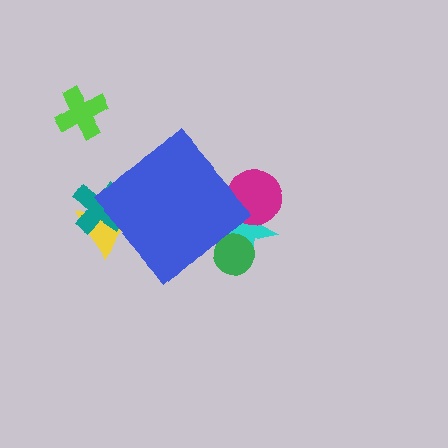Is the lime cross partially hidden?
No, the lime cross is fully visible.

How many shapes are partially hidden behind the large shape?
5 shapes are partially hidden.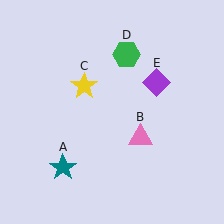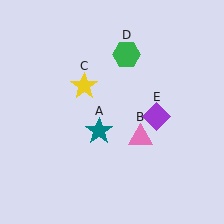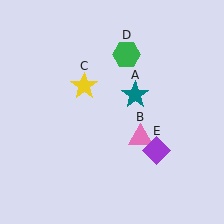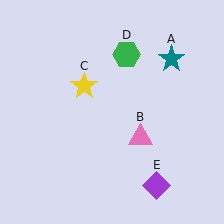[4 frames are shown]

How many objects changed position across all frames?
2 objects changed position: teal star (object A), purple diamond (object E).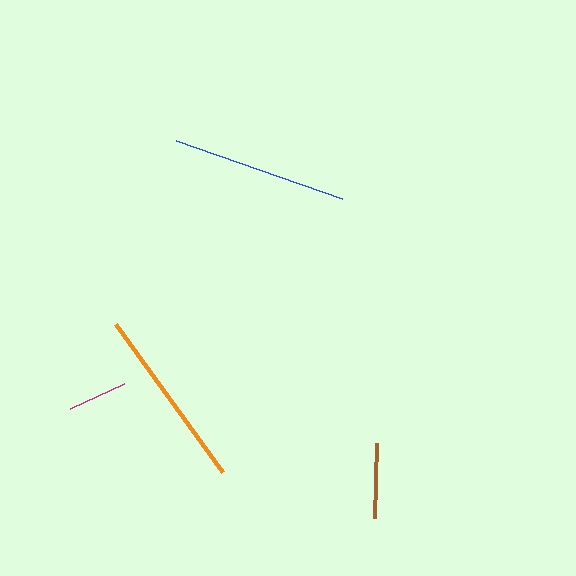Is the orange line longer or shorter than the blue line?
The orange line is longer than the blue line.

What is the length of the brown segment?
The brown segment is approximately 75 pixels long.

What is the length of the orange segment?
The orange segment is approximately 183 pixels long.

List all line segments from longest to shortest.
From longest to shortest: orange, blue, brown, magenta.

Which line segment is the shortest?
The magenta line is the shortest at approximately 60 pixels.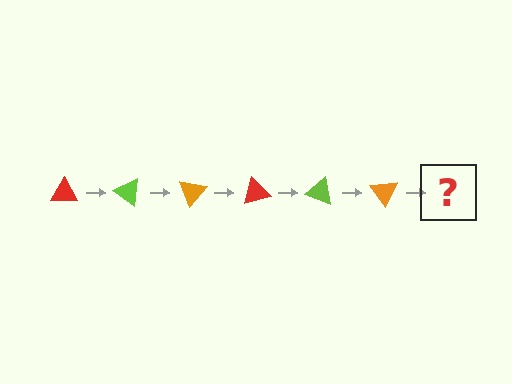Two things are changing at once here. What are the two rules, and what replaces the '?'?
The two rules are that it rotates 35 degrees each step and the color cycles through red, lime, and orange. The '?' should be a red triangle, rotated 210 degrees from the start.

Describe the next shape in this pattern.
It should be a red triangle, rotated 210 degrees from the start.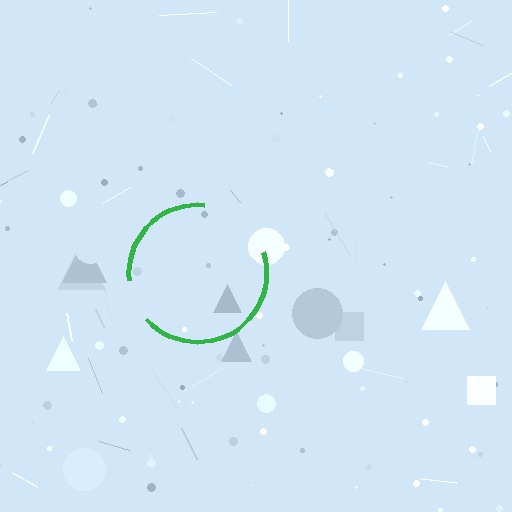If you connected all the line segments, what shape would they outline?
They would outline a circle.